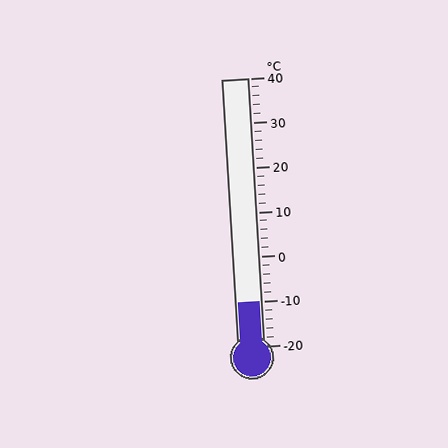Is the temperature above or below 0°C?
The temperature is below 0°C.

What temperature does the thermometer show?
The thermometer shows approximately -10°C.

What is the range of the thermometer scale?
The thermometer scale ranges from -20°C to 40°C.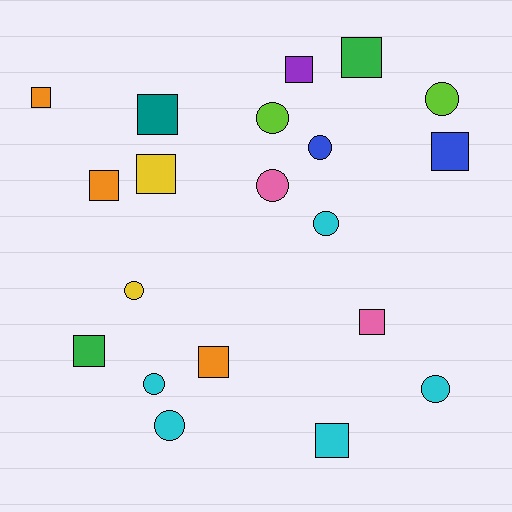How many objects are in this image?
There are 20 objects.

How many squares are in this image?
There are 11 squares.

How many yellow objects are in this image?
There are 2 yellow objects.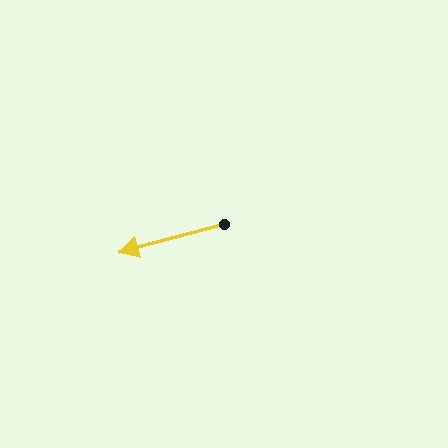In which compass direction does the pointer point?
West.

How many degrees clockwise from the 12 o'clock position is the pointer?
Approximately 255 degrees.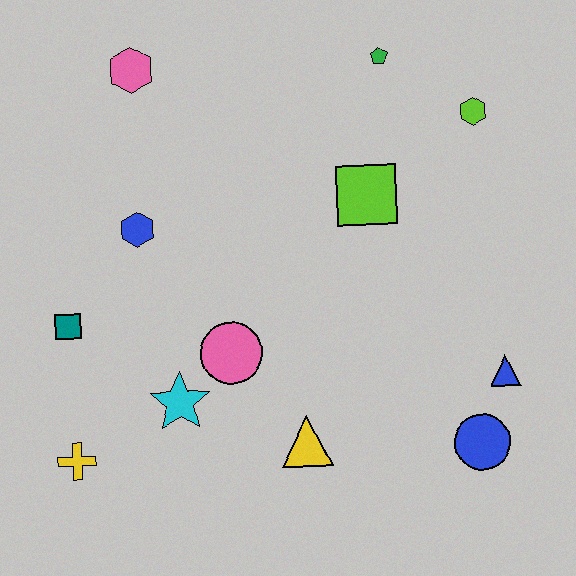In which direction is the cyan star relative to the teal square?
The cyan star is to the right of the teal square.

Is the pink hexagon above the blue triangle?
Yes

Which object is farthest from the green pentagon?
The yellow cross is farthest from the green pentagon.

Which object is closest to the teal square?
The blue hexagon is closest to the teal square.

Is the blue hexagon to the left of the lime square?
Yes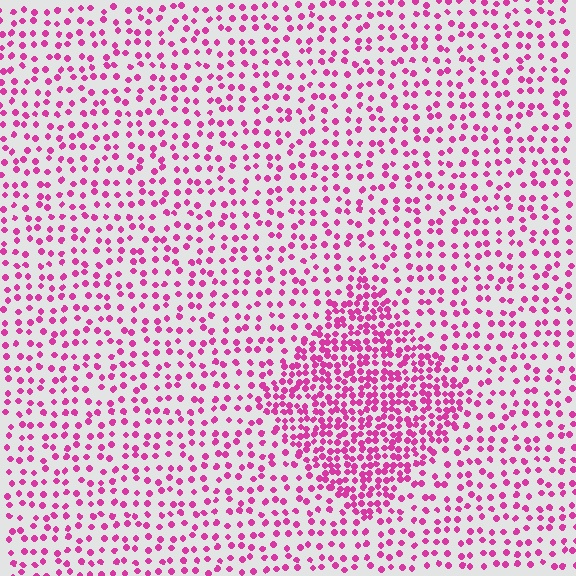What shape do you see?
I see a diamond.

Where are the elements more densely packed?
The elements are more densely packed inside the diamond boundary.